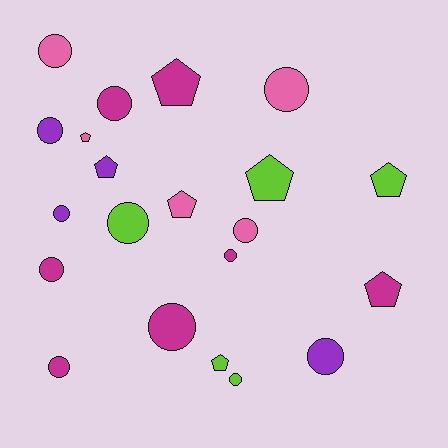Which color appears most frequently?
Magenta, with 7 objects.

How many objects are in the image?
There are 21 objects.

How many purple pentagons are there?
There is 1 purple pentagon.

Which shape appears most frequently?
Circle, with 13 objects.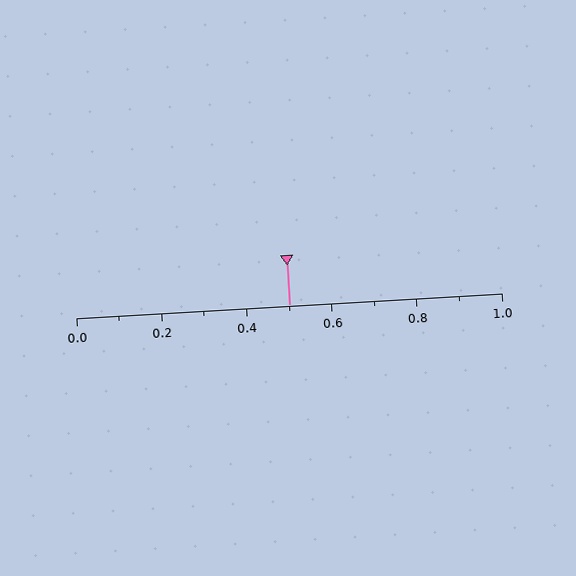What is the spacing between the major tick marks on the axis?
The major ticks are spaced 0.2 apart.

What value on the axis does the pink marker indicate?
The marker indicates approximately 0.5.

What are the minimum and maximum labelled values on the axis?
The axis runs from 0.0 to 1.0.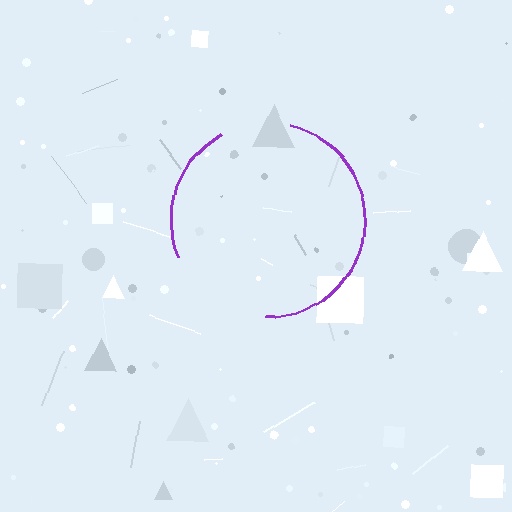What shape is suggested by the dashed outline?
The dashed outline suggests a circle.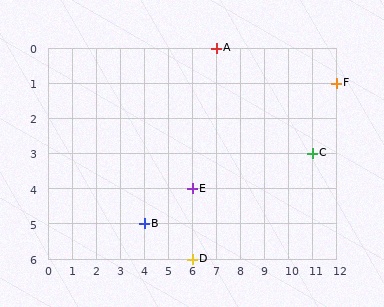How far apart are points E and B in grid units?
Points E and B are 2 columns and 1 row apart (about 2.2 grid units diagonally).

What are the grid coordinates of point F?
Point F is at grid coordinates (12, 1).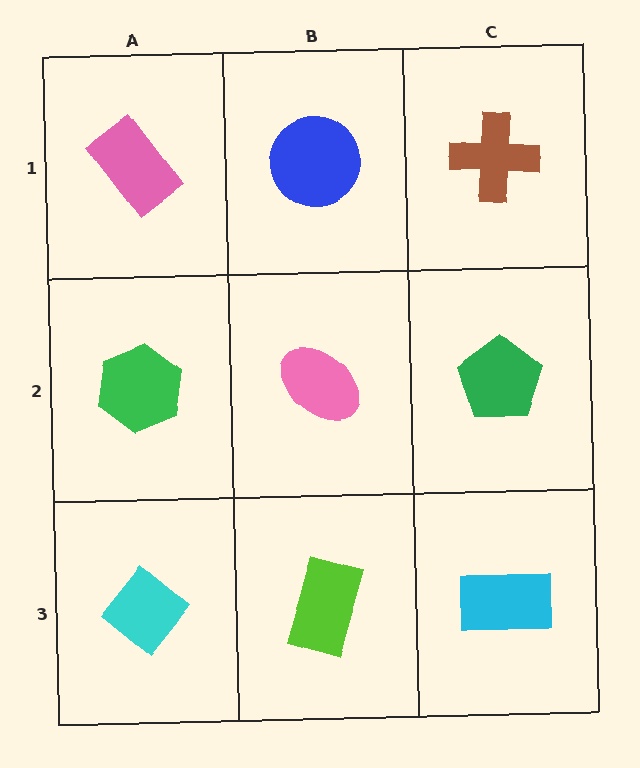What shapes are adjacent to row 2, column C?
A brown cross (row 1, column C), a cyan rectangle (row 3, column C), a pink ellipse (row 2, column B).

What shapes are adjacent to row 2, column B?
A blue circle (row 1, column B), a lime rectangle (row 3, column B), a green hexagon (row 2, column A), a green pentagon (row 2, column C).